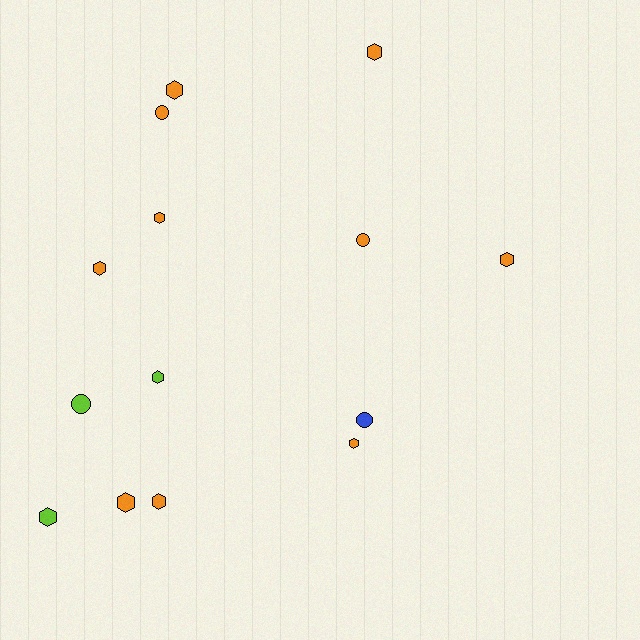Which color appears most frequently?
Orange, with 10 objects.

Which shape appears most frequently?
Hexagon, with 10 objects.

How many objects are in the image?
There are 14 objects.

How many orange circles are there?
There are 2 orange circles.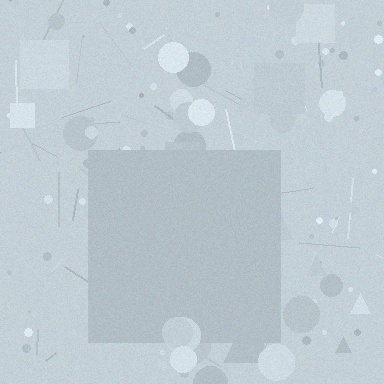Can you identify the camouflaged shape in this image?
The camouflaged shape is a square.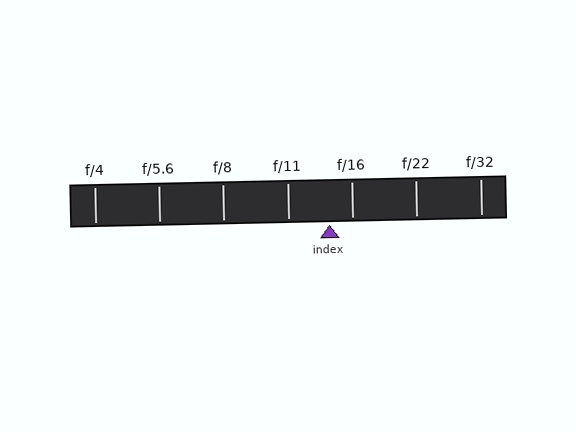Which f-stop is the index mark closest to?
The index mark is closest to f/16.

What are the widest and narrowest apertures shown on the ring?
The widest aperture shown is f/4 and the narrowest is f/32.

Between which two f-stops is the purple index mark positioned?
The index mark is between f/11 and f/16.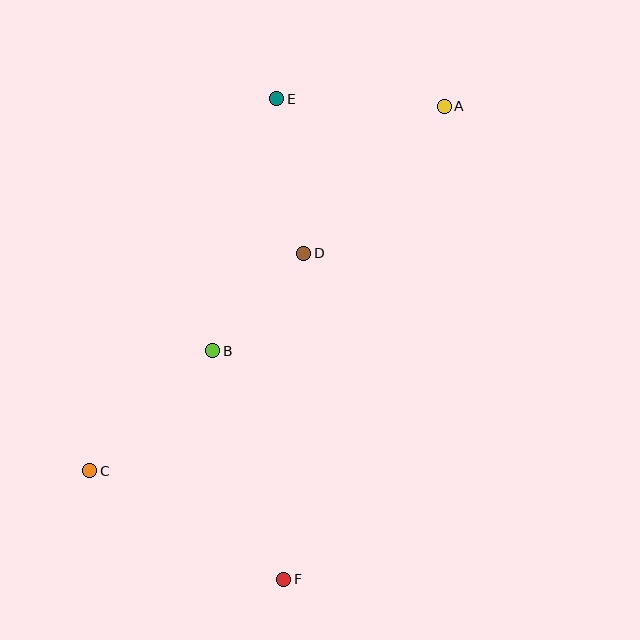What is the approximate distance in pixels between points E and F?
The distance between E and F is approximately 481 pixels.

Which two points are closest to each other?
Points B and D are closest to each other.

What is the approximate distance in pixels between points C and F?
The distance between C and F is approximately 223 pixels.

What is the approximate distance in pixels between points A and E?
The distance between A and E is approximately 168 pixels.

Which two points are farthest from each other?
Points A and C are farthest from each other.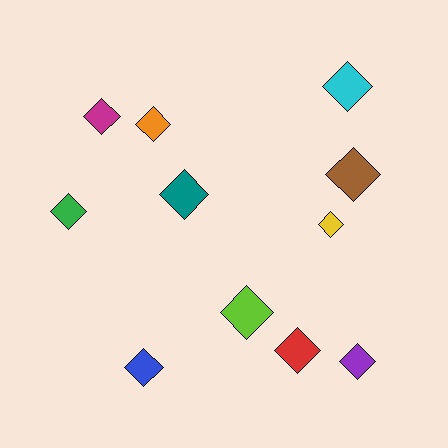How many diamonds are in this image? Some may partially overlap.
There are 11 diamonds.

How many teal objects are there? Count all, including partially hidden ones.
There is 1 teal object.